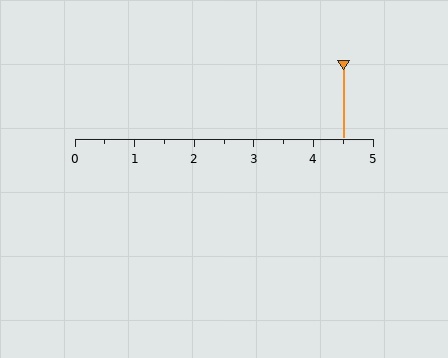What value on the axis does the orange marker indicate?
The marker indicates approximately 4.5.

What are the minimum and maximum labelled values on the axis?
The axis runs from 0 to 5.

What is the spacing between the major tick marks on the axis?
The major ticks are spaced 1 apart.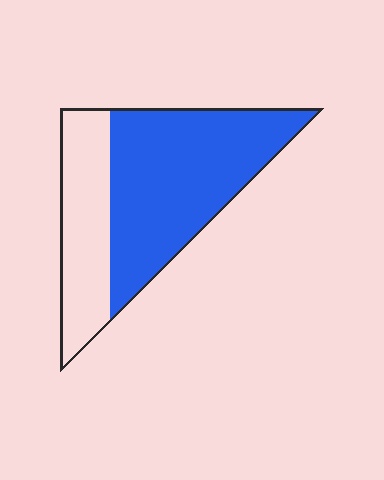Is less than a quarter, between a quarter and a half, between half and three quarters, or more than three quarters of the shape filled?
Between half and three quarters.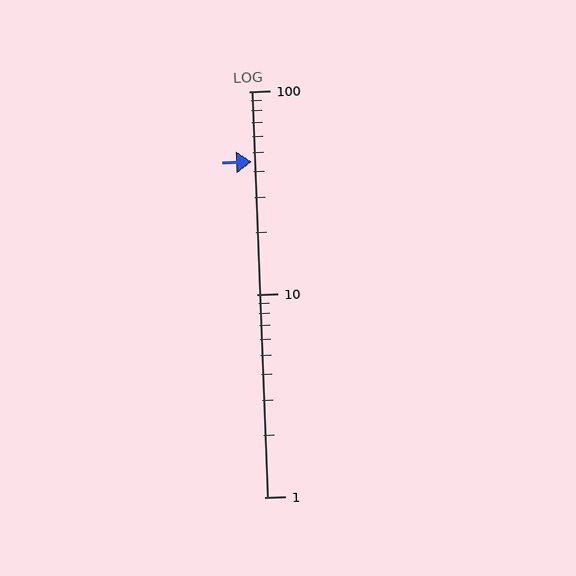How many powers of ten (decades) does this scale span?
The scale spans 2 decades, from 1 to 100.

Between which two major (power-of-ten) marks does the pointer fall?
The pointer is between 10 and 100.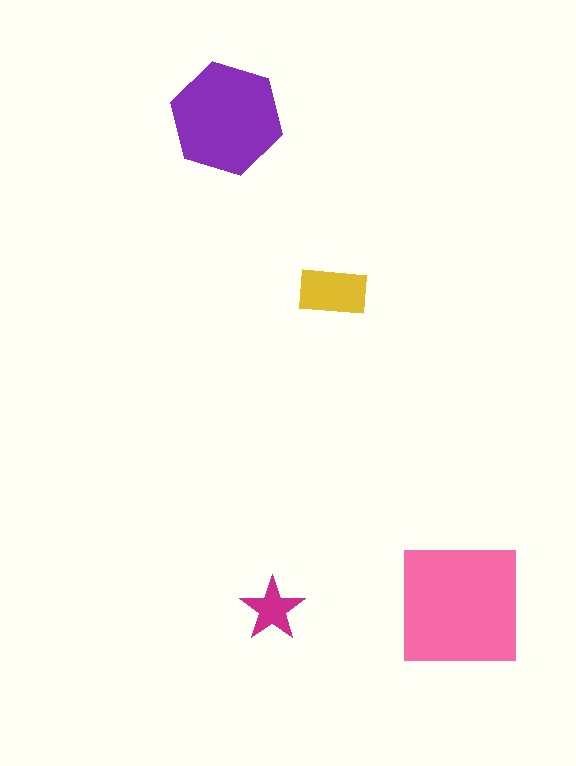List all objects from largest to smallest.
The pink square, the purple hexagon, the yellow rectangle, the magenta star.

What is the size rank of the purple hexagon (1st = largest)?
2nd.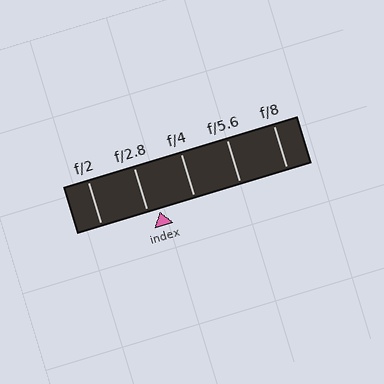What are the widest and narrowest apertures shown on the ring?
The widest aperture shown is f/2 and the narrowest is f/8.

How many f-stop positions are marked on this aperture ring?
There are 5 f-stop positions marked.